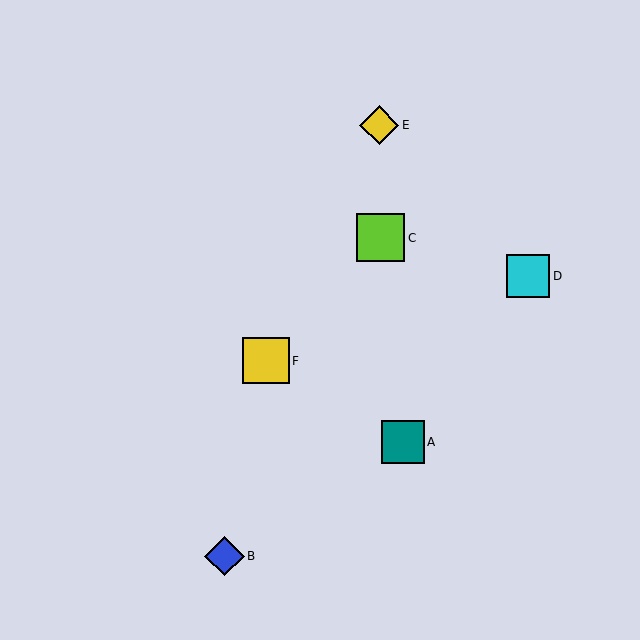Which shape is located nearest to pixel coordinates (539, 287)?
The cyan square (labeled D) at (528, 276) is nearest to that location.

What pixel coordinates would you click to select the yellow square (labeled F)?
Click at (266, 361) to select the yellow square F.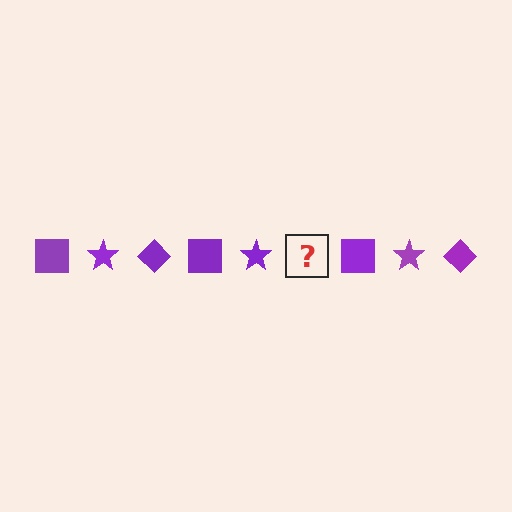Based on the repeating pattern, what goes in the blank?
The blank should be a purple diamond.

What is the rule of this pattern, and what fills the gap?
The rule is that the pattern cycles through square, star, diamond shapes in purple. The gap should be filled with a purple diamond.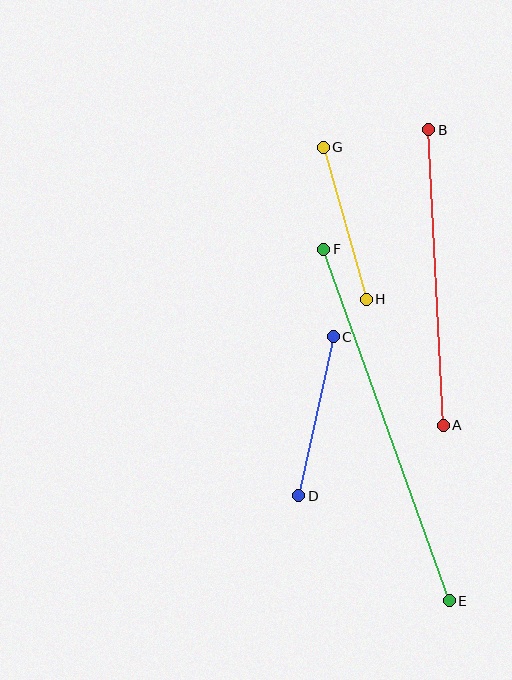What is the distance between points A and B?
The distance is approximately 295 pixels.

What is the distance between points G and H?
The distance is approximately 158 pixels.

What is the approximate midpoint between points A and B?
The midpoint is at approximately (436, 278) pixels.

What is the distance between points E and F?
The distance is approximately 373 pixels.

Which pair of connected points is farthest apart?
Points E and F are farthest apart.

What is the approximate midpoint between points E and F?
The midpoint is at approximately (386, 425) pixels.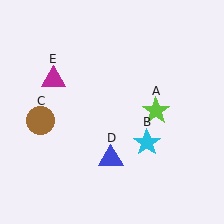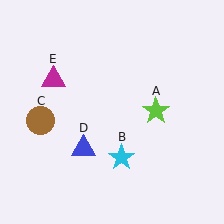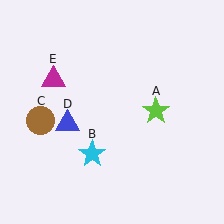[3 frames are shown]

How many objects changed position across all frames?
2 objects changed position: cyan star (object B), blue triangle (object D).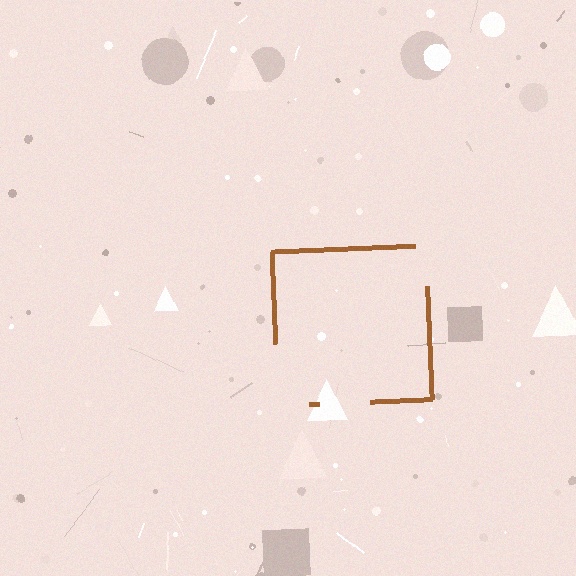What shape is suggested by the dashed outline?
The dashed outline suggests a square.